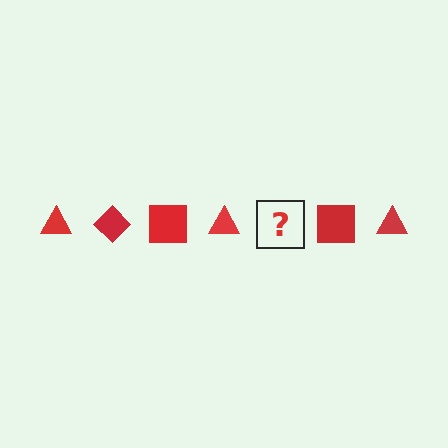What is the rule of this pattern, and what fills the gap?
The rule is that the pattern cycles through triangle, diamond, square shapes in red. The gap should be filled with a red diamond.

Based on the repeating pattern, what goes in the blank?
The blank should be a red diamond.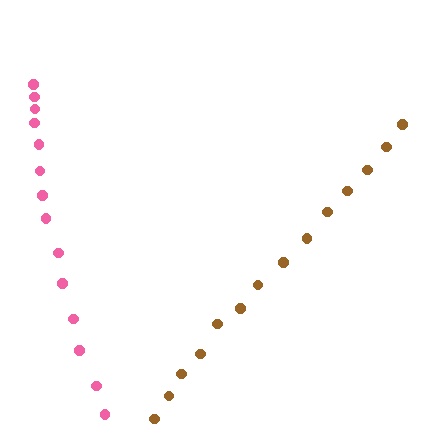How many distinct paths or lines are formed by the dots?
There are 2 distinct paths.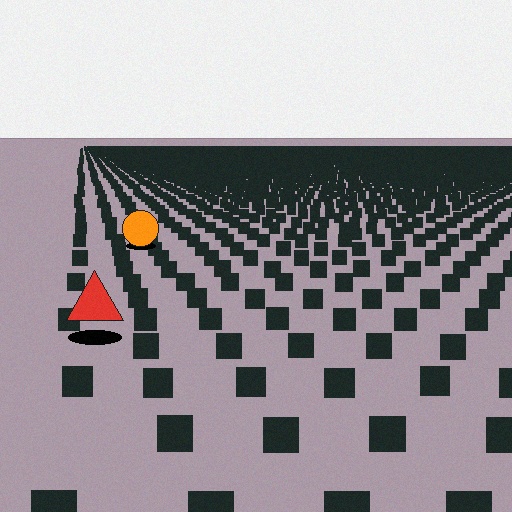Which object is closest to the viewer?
The red triangle is closest. The texture marks near it are larger and more spread out.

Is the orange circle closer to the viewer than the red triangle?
No. The red triangle is closer — you can tell from the texture gradient: the ground texture is coarser near it.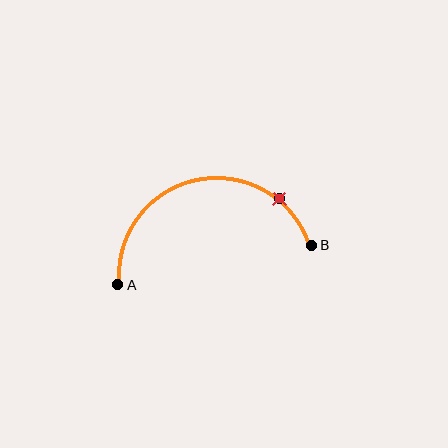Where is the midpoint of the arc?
The arc midpoint is the point on the curve farthest from the straight line joining A and B. It sits above that line.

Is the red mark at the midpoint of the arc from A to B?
No. The red mark lies on the arc but is closer to endpoint B. The arc midpoint would be at the point on the curve equidistant along the arc from both A and B.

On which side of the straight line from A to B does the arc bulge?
The arc bulges above the straight line connecting A and B.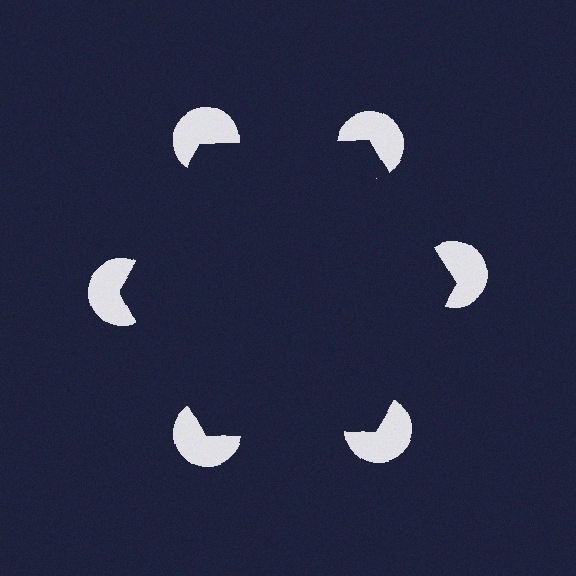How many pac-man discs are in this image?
There are 6 — one at each vertex of the illusory hexagon.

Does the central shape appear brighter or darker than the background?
It typically appears slightly darker than the background, even though no actual brightness change is drawn.